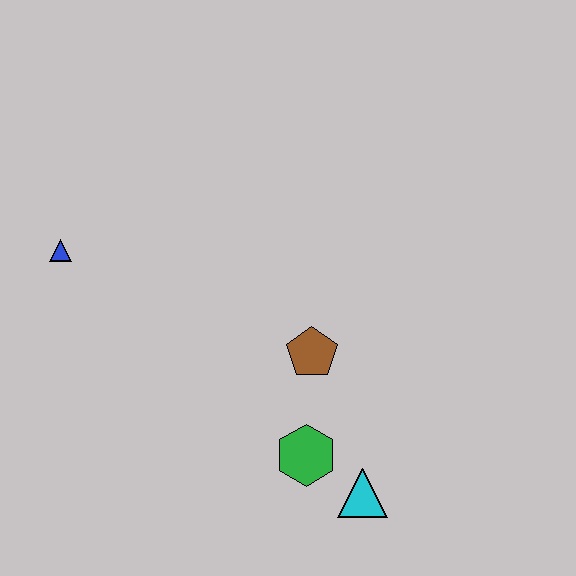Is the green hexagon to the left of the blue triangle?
No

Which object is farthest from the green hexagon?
The blue triangle is farthest from the green hexagon.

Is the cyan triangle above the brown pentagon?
No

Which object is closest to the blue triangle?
The brown pentagon is closest to the blue triangle.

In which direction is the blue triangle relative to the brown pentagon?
The blue triangle is to the left of the brown pentagon.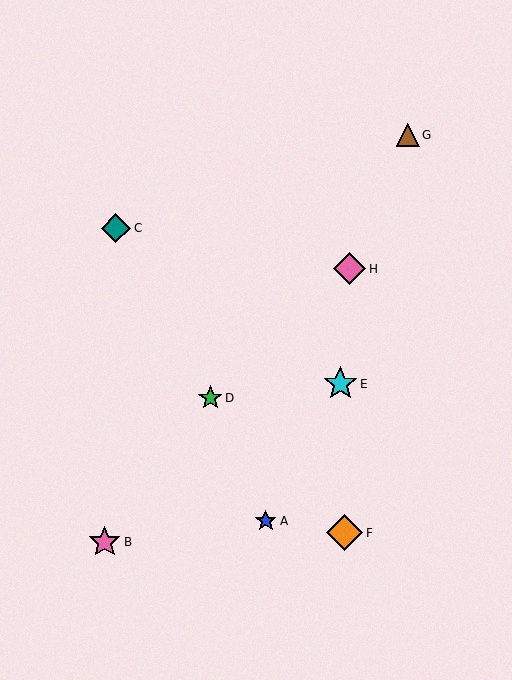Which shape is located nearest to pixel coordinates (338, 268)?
The pink diamond (labeled H) at (350, 269) is nearest to that location.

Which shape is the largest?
The orange diamond (labeled F) is the largest.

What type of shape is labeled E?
Shape E is a cyan star.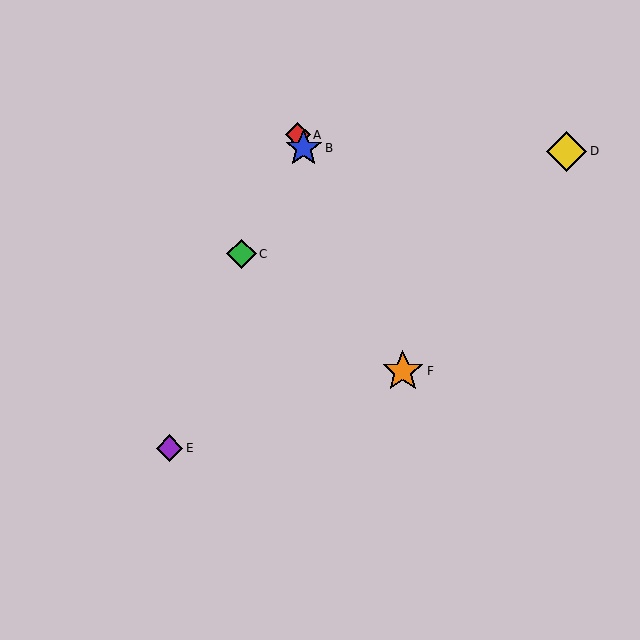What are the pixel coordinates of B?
Object B is at (304, 148).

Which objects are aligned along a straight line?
Objects A, B, F are aligned along a straight line.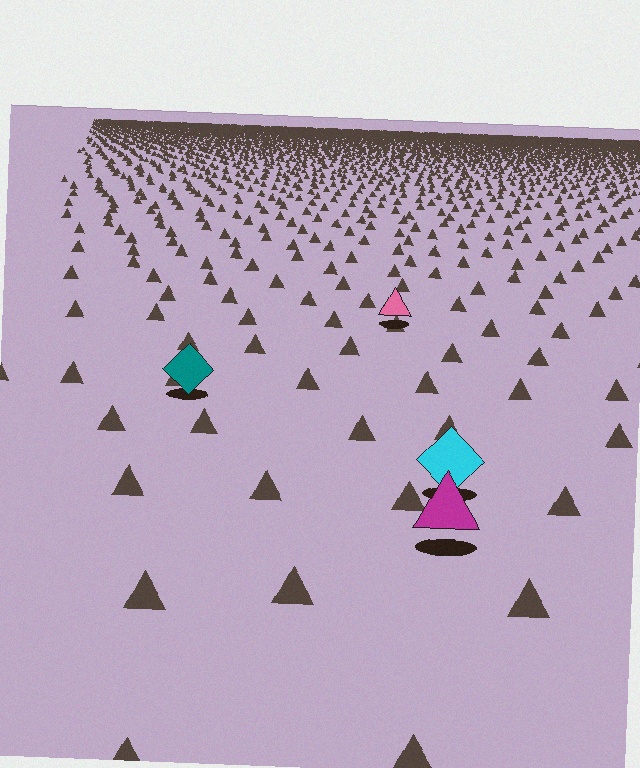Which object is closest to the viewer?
The magenta triangle is closest. The texture marks near it are larger and more spread out.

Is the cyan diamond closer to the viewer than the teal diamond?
Yes. The cyan diamond is closer — you can tell from the texture gradient: the ground texture is coarser near it.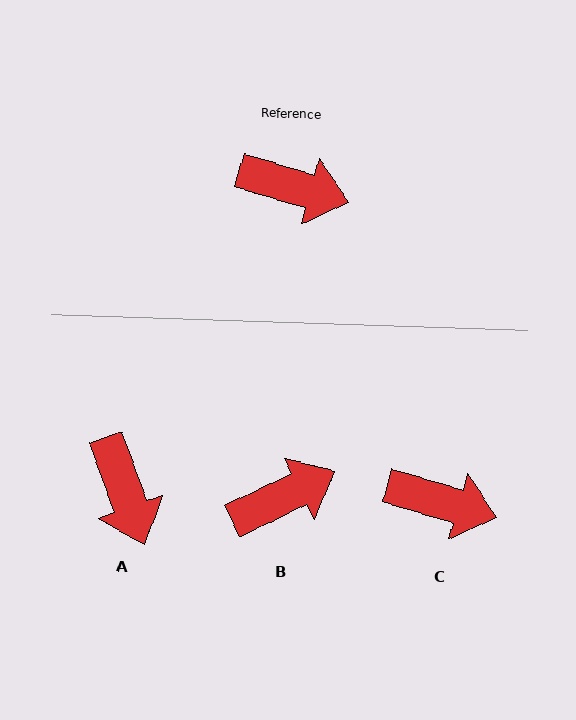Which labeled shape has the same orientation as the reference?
C.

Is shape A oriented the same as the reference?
No, it is off by about 54 degrees.